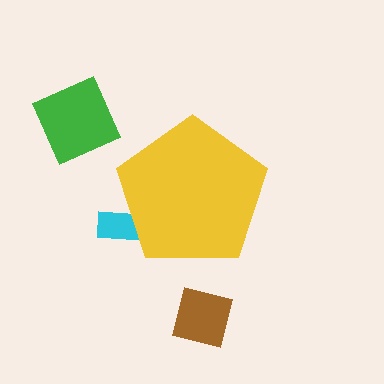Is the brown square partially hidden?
No, the brown square is fully visible.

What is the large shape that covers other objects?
A yellow pentagon.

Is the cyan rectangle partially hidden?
Yes, the cyan rectangle is partially hidden behind the yellow pentagon.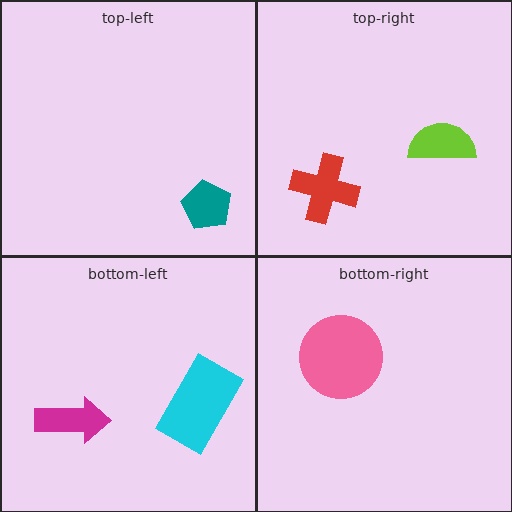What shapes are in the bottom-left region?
The magenta arrow, the cyan rectangle.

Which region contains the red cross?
The top-right region.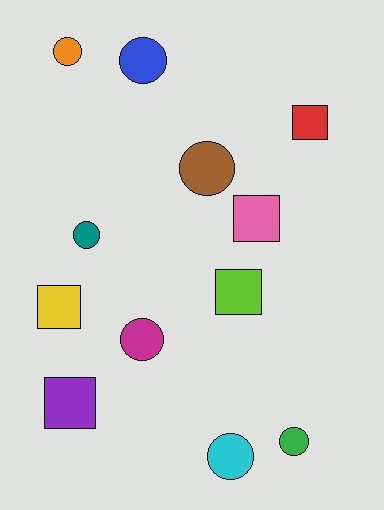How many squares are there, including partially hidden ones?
There are 5 squares.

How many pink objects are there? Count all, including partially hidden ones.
There is 1 pink object.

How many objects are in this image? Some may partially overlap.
There are 12 objects.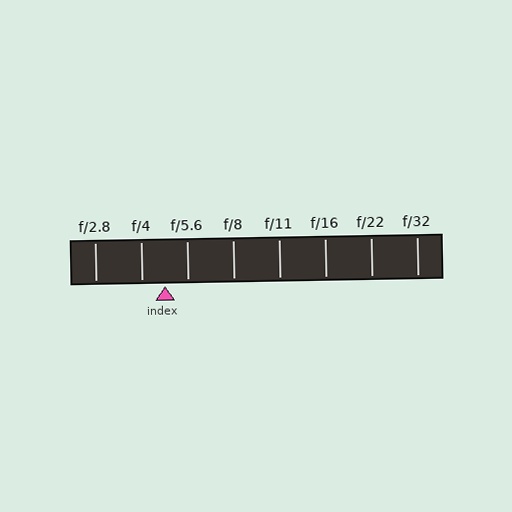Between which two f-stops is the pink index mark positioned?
The index mark is between f/4 and f/5.6.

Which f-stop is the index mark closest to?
The index mark is closest to f/5.6.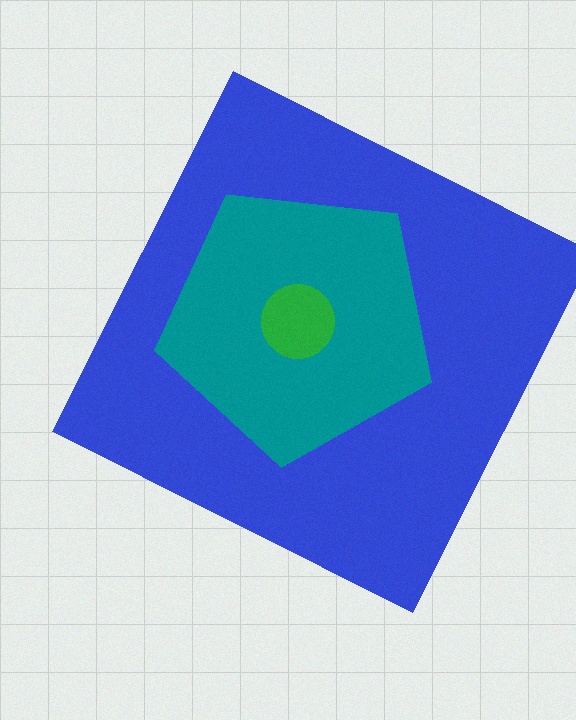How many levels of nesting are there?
3.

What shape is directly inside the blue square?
The teal pentagon.